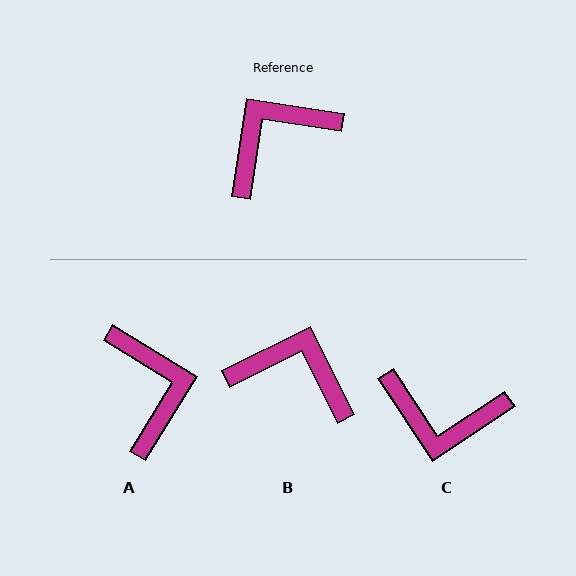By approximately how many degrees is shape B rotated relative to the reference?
Approximately 55 degrees clockwise.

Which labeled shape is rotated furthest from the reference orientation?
C, about 132 degrees away.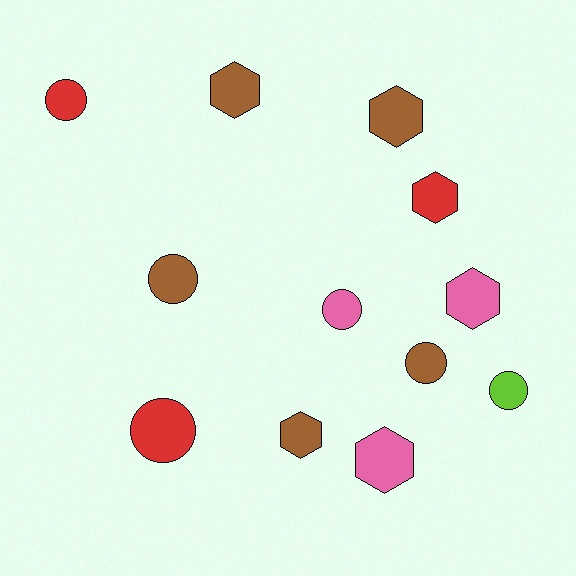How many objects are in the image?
There are 12 objects.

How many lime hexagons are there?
There are no lime hexagons.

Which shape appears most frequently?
Hexagon, with 6 objects.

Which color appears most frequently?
Brown, with 5 objects.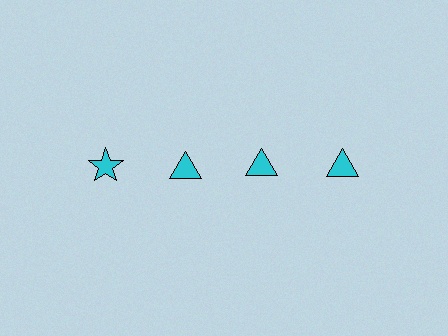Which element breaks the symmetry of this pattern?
The cyan star in the top row, leftmost column breaks the symmetry. All other shapes are cyan triangles.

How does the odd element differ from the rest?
It has a different shape: star instead of triangle.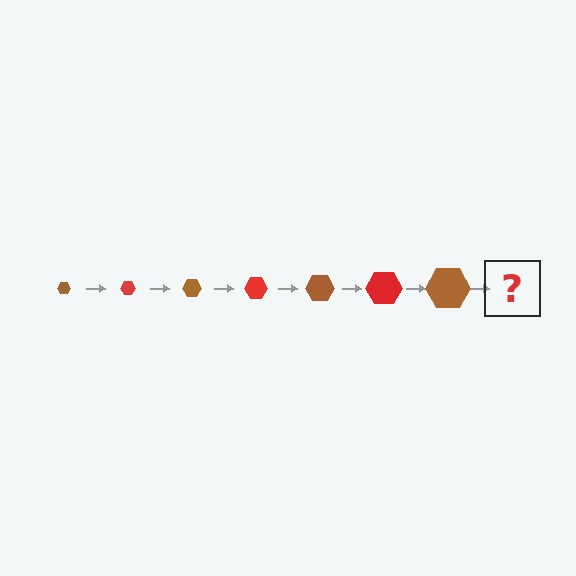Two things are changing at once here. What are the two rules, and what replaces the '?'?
The two rules are that the hexagon grows larger each step and the color cycles through brown and red. The '?' should be a red hexagon, larger than the previous one.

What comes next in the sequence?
The next element should be a red hexagon, larger than the previous one.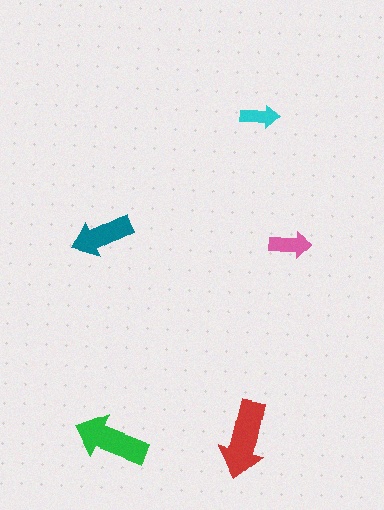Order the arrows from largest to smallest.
the red one, the green one, the teal one, the pink one, the cyan one.